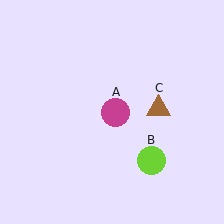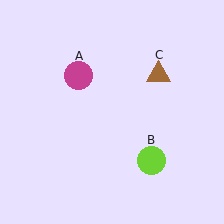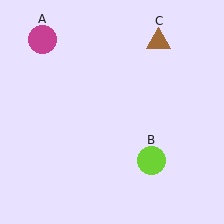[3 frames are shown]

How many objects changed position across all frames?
2 objects changed position: magenta circle (object A), brown triangle (object C).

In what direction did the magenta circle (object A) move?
The magenta circle (object A) moved up and to the left.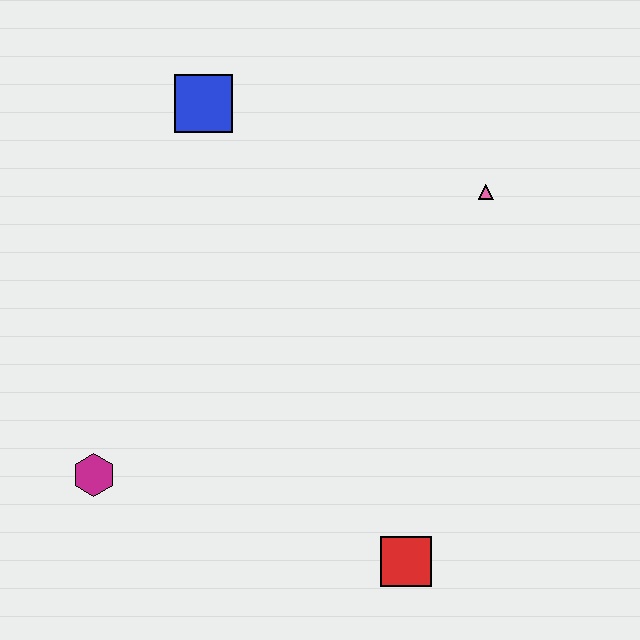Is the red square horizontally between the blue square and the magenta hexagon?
No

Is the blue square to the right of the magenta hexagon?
Yes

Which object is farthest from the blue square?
The red square is farthest from the blue square.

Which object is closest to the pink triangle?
The blue square is closest to the pink triangle.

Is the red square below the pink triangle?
Yes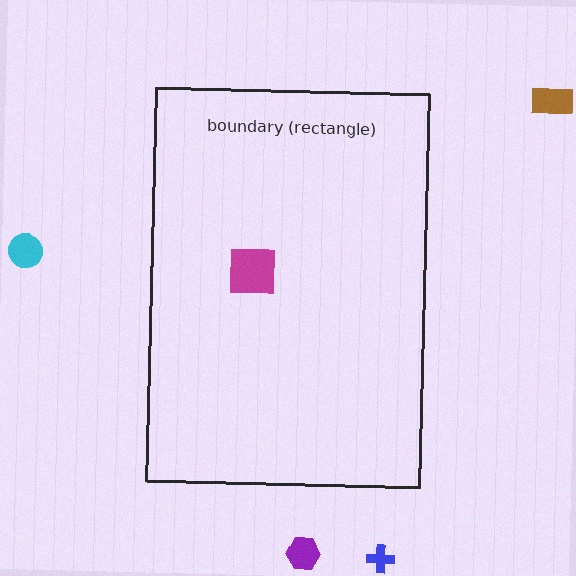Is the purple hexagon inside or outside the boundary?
Outside.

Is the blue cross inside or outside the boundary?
Outside.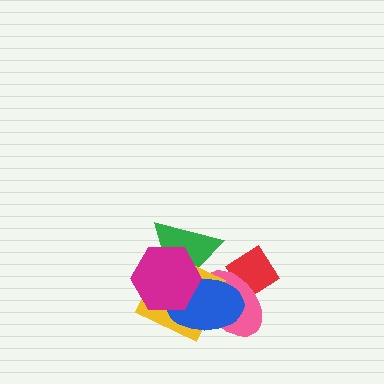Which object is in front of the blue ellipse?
The magenta hexagon is in front of the blue ellipse.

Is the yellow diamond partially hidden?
Yes, it is partially covered by another shape.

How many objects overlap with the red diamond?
2 objects overlap with the red diamond.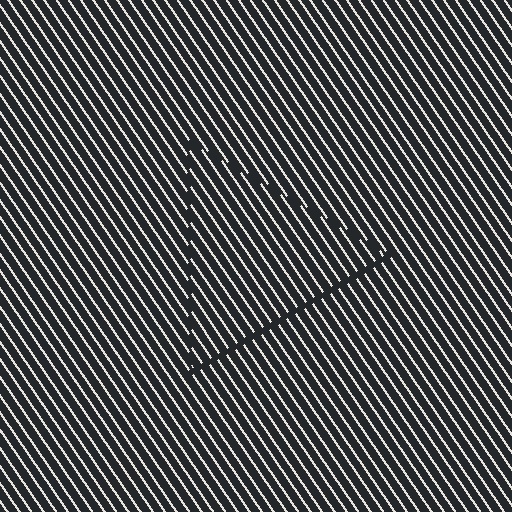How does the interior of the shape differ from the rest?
The interior of the shape contains the same grating, shifted by half a period — the contour is defined by the phase discontinuity where line-ends from the inner and outer gratings abut.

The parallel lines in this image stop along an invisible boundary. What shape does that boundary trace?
An illusory triangle. The interior of the shape contains the same grating, shifted by half a period — the contour is defined by the phase discontinuity where line-ends from the inner and outer gratings abut.